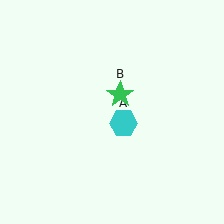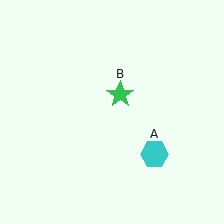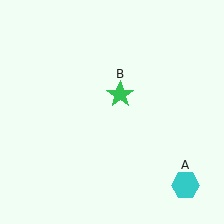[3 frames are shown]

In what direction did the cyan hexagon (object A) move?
The cyan hexagon (object A) moved down and to the right.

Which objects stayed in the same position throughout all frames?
Green star (object B) remained stationary.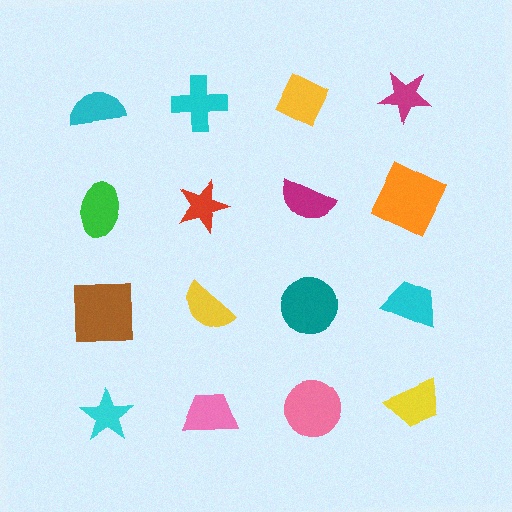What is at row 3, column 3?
A teal circle.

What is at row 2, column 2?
A red star.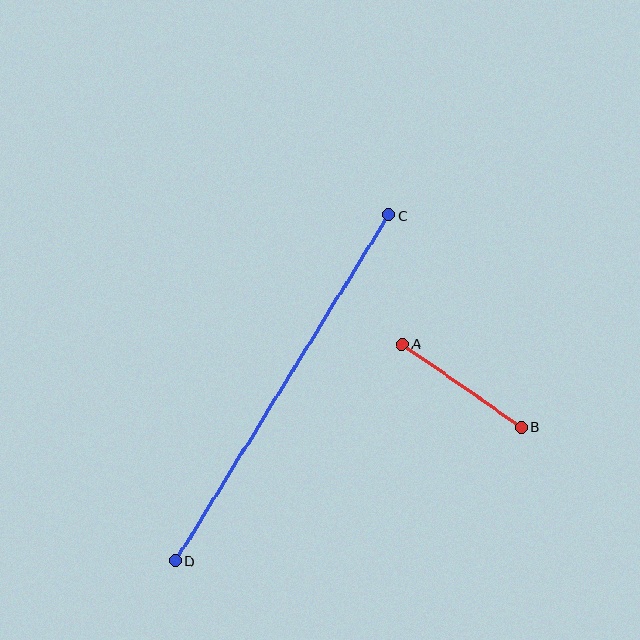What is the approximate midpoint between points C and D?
The midpoint is at approximately (282, 388) pixels.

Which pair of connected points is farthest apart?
Points C and D are farthest apart.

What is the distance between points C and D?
The distance is approximately 406 pixels.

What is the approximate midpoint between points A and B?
The midpoint is at approximately (462, 386) pixels.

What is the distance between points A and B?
The distance is approximately 145 pixels.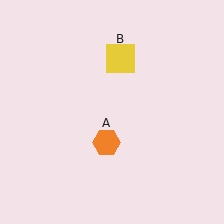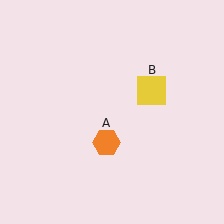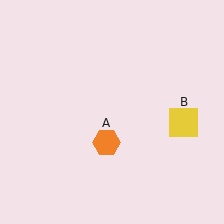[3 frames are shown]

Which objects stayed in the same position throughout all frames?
Orange hexagon (object A) remained stationary.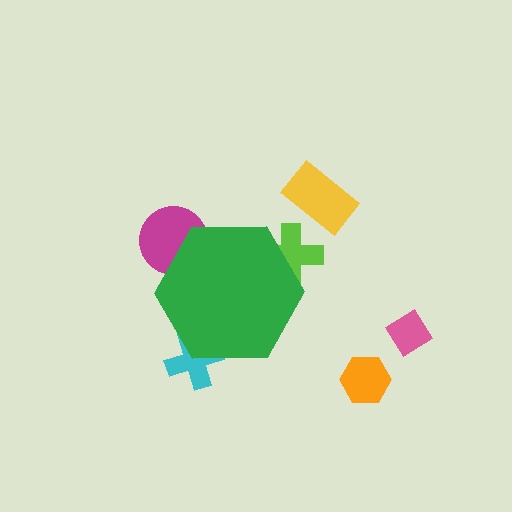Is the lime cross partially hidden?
Yes, the lime cross is partially hidden behind the green hexagon.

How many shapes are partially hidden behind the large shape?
3 shapes are partially hidden.